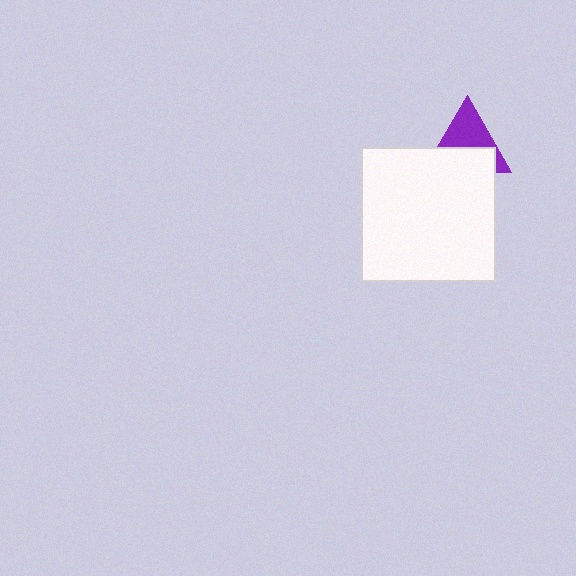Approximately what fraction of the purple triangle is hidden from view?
Roughly 48% of the purple triangle is hidden behind the white square.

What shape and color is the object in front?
The object in front is a white square.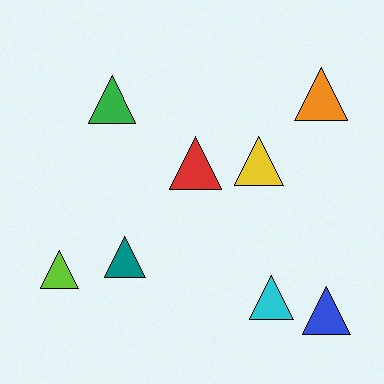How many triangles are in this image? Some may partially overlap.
There are 8 triangles.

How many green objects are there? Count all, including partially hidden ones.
There is 1 green object.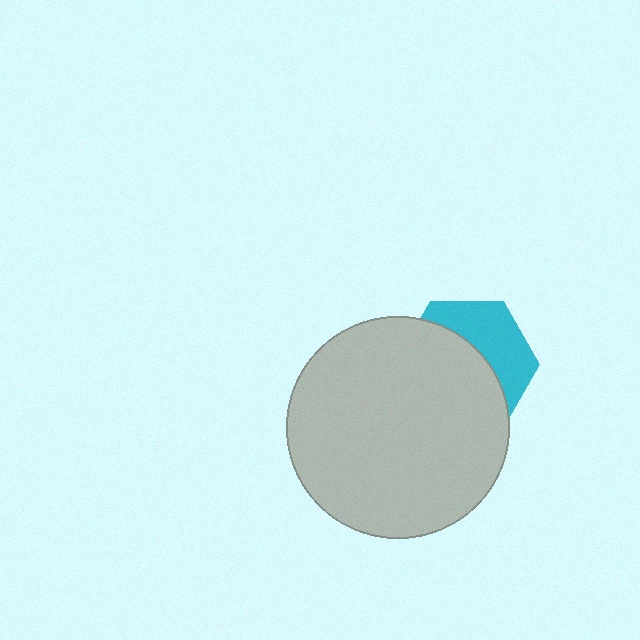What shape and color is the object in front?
The object in front is a light gray circle.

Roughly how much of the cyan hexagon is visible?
A small part of it is visible (roughly 39%).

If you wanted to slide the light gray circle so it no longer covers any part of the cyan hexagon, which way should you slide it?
Slide it toward the lower-left — that is the most direct way to separate the two shapes.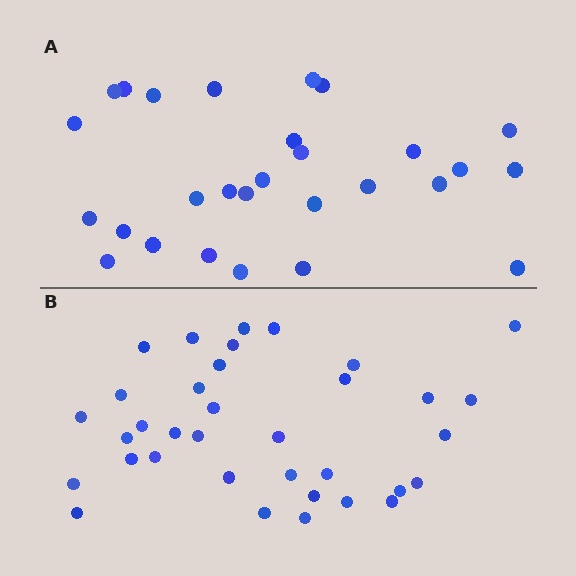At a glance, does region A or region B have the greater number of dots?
Region B (the bottom region) has more dots.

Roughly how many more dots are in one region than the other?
Region B has roughly 8 or so more dots than region A.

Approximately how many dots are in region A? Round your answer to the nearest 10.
About 30 dots. (The exact count is 28, which rounds to 30.)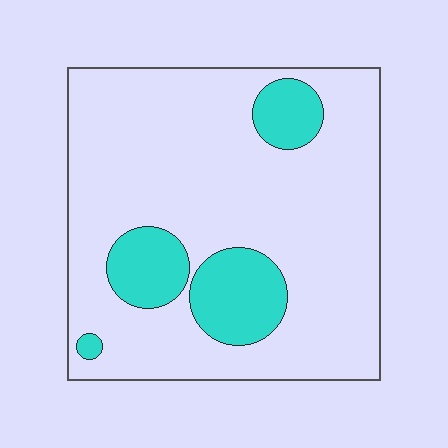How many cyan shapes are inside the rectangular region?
4.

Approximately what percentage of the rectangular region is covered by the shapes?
Approximately 20%.